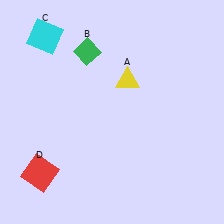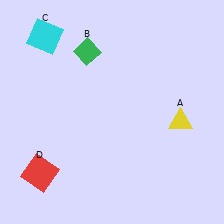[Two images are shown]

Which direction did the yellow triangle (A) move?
The yellow triangle (A) moved right.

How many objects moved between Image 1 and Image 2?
1 object moved between the two images.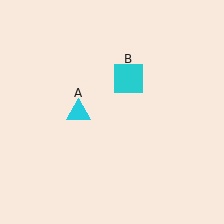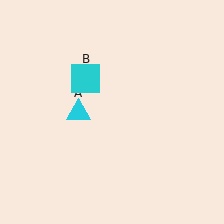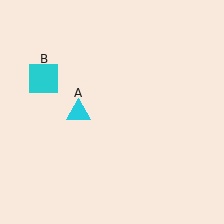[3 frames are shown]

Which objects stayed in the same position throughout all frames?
Cyan triangle (object A) remained stationary.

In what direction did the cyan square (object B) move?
The cyan square (object B) moved left.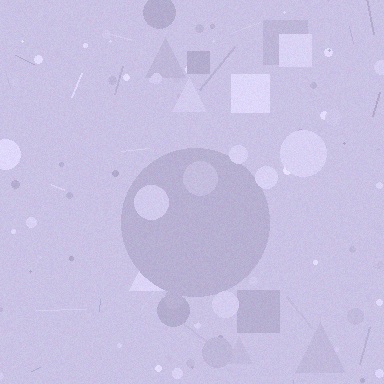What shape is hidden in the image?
A circle is hidden in the image.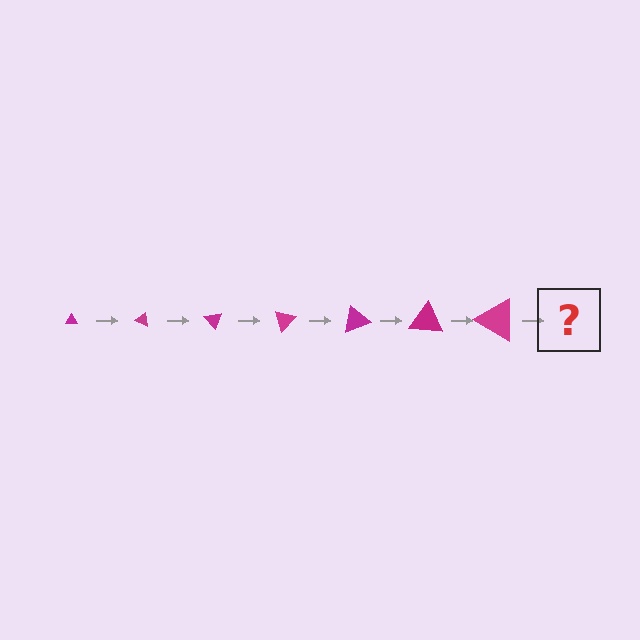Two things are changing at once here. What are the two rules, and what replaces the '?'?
The two rules are that the triangle grows larger each step and it rotates 25 degrees each step. The '?' should be a triangle, larger than the previous one and rotated 175 degrees from the start.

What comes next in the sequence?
The next element should be a triangle, larger than the previous one and rotated 175 degrees from the start.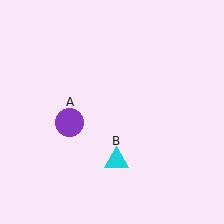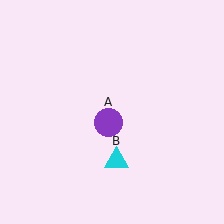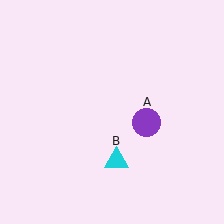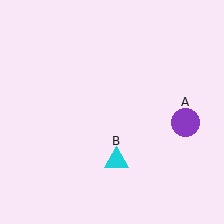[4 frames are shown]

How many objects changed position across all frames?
1 object changed position: purple circle (object A).